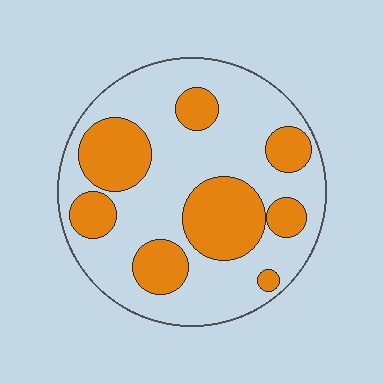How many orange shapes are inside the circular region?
8.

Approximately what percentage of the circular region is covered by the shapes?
Approximately 35%.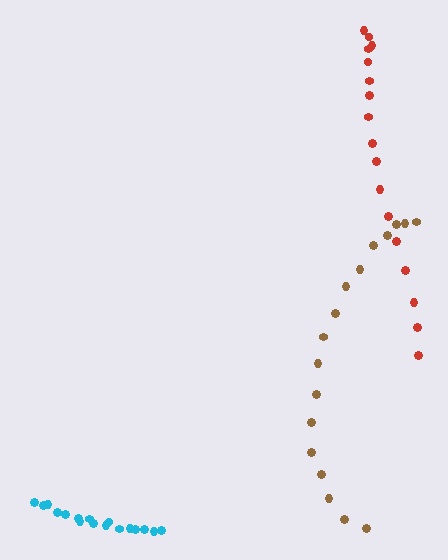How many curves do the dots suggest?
There are 3 distinct paths.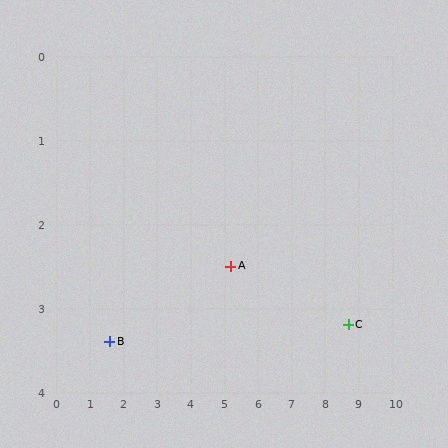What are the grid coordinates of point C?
Point C is at approximately (8.7, 3.2).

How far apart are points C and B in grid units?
Points C and B are about 7.1 grid units apart.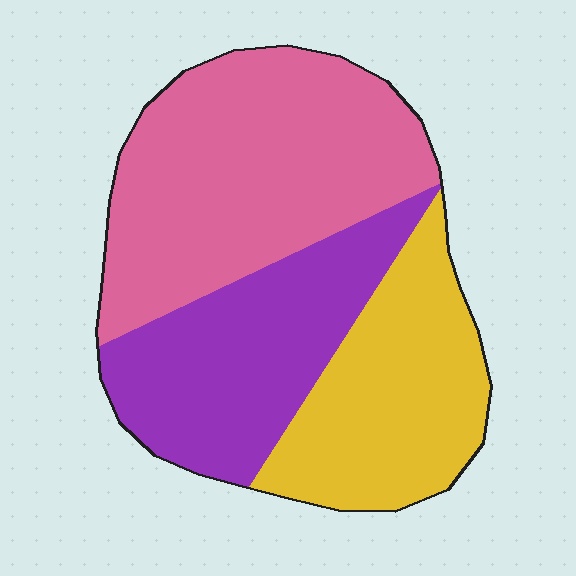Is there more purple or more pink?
Pink.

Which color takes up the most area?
Pink, at roughly 45%.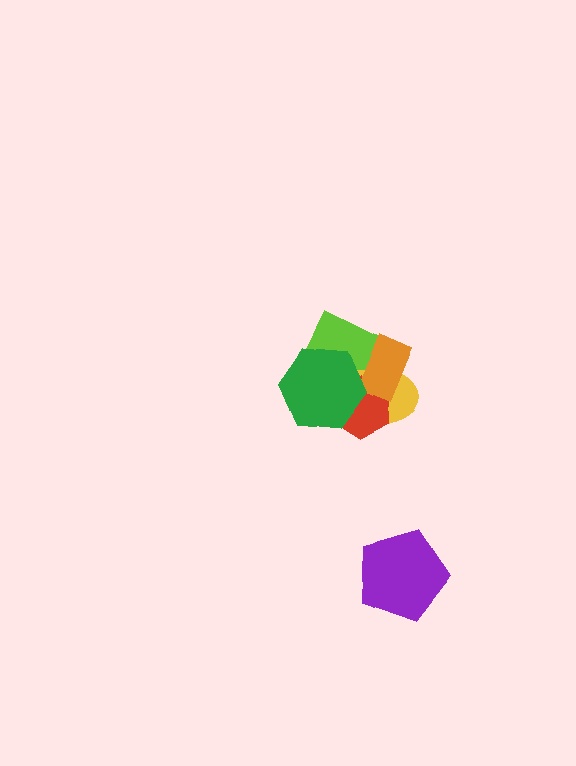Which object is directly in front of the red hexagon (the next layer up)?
The orange rectangle is directly in front of the red hexagon.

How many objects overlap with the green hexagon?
4 objects overlap with the green hexagon.